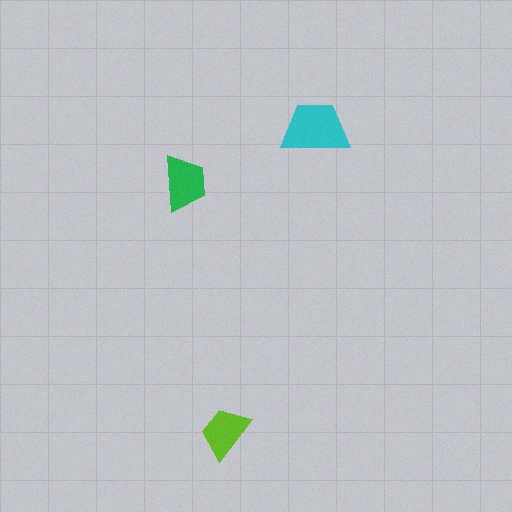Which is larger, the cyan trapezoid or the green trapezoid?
The cyan one.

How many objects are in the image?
There are 3 objects in the image.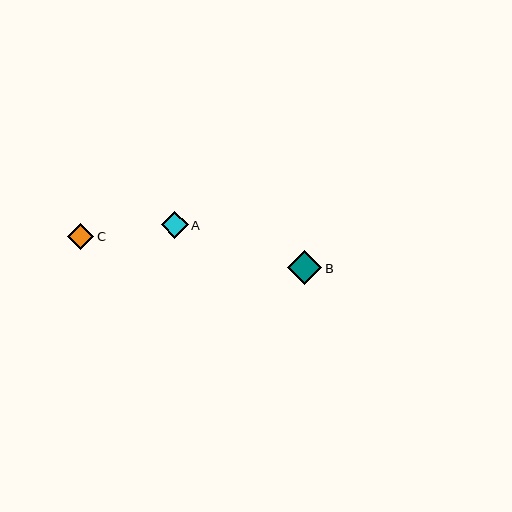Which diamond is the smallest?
Diamond C is the smallest with a size of approximately 26 pixels.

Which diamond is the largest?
Diamond B is the largest with a size of approximately 34 pixels.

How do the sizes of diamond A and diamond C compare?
Diamond A and diamond C are approximately the same size.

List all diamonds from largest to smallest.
From largest to smallest: B, A, C.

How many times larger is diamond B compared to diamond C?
Diamond B is approximately 1.3 times the size of diamond C.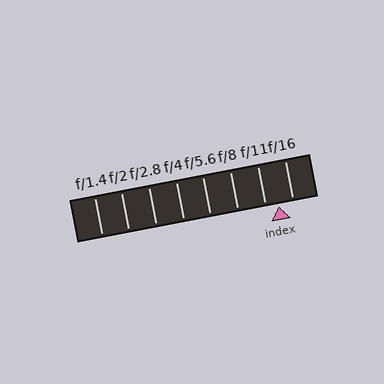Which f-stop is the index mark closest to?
The index mark is closest to f/11.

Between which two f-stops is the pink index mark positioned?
The index mark is between f/11 and f/16.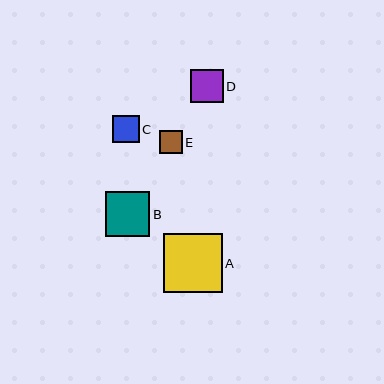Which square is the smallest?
Square E is the smallest with a size of approximately 22 pixels.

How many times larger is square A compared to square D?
Square A is approximately 1.8 times the size of square D.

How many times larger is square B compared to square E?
Square B is approximately 2.0 times the size of square E.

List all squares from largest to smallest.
From largest to smallest: A, B, D, C, E.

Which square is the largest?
Square A is the largest with a size of approximately 59 pixels.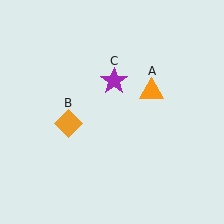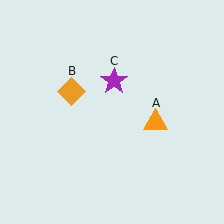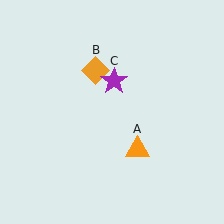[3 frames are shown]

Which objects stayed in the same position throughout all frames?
Purple star (object C) remained stationary.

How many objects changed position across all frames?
2 objects changed position: orange triangle (object A), orange diamond (object B).